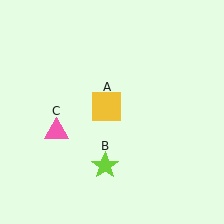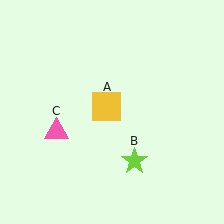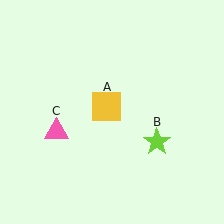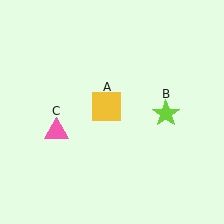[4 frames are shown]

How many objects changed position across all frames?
1 object changed position: lime star (object B).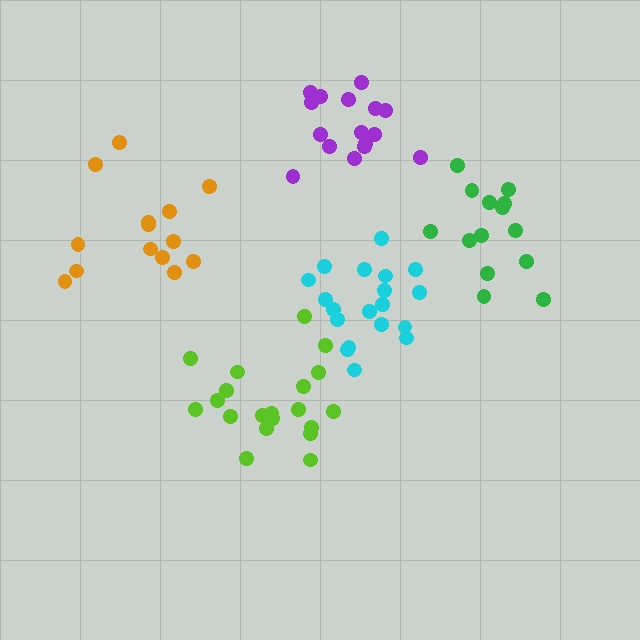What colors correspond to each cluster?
The clusters are colored: orange, lime, cyan, green, purple.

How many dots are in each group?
Group 1: 14 dots, Group 2: 20 dots, Group 3: 19 dots, Group 4: 14 dots, Group 5: 16 dots (83 total).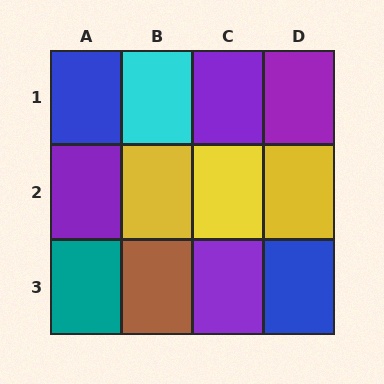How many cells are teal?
1 cell is teal.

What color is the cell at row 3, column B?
Brown.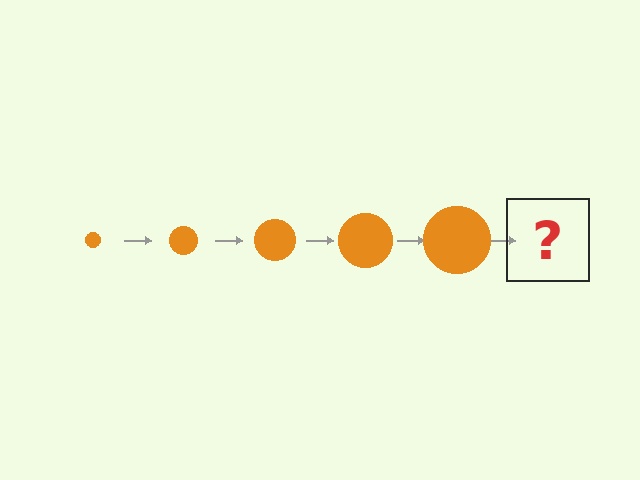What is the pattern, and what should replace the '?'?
The pattern is that the circle gets progressively larger each step. The '?' should be an orange circle, larger than the previous one.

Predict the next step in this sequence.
The next step is an orange circle, larger than the previous one.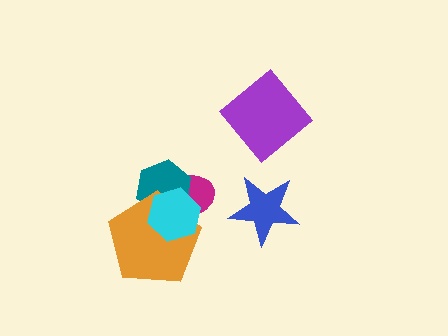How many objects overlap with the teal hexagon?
3 objects overlap with the teal hexagon.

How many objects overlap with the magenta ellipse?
3 objects overlap with the magenta ellipse.